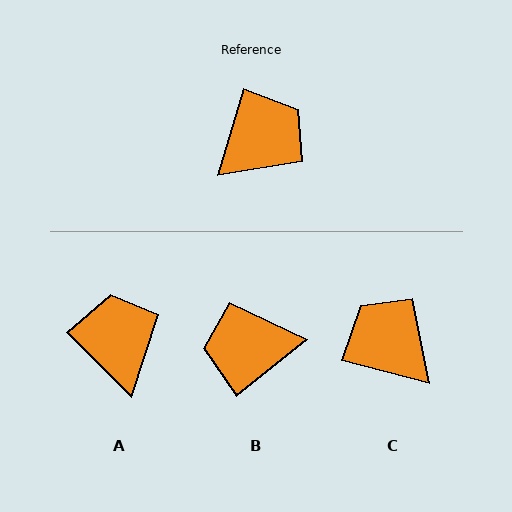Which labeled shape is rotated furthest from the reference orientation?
B, about 146 degrees away.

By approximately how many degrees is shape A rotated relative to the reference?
Approximately 62 degrees counter-clockwise.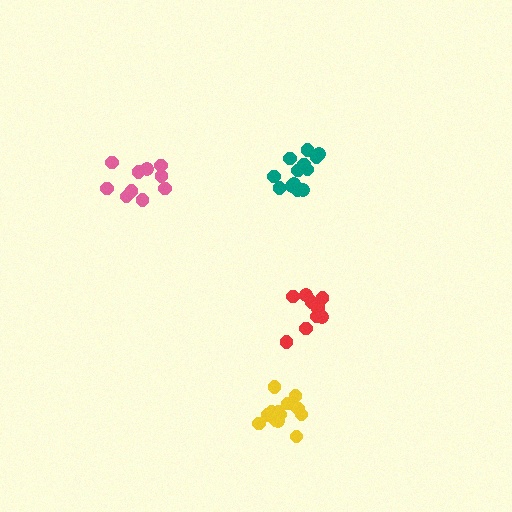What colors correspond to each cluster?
The clusters are colored: red, yellow, teal, pink.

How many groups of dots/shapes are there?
There are 4 groups.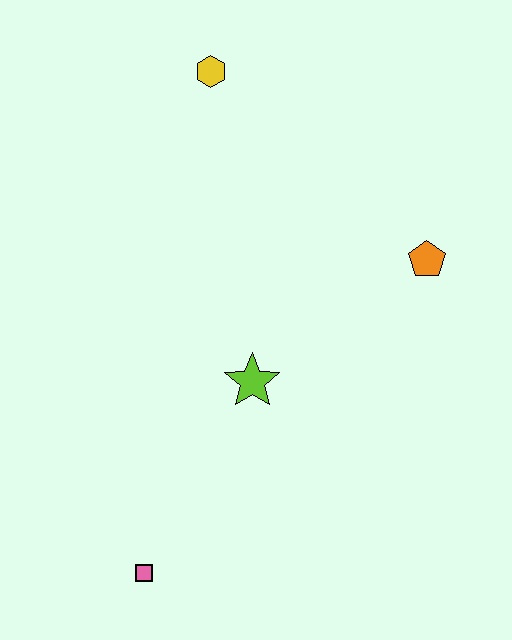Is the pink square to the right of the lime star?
No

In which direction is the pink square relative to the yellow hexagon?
The pink square is below the yellow hexagon.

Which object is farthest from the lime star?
The yellow hexagon is farthest from the lime star.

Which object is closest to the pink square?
The lime star is closest to the pink square.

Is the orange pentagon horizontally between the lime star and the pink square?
No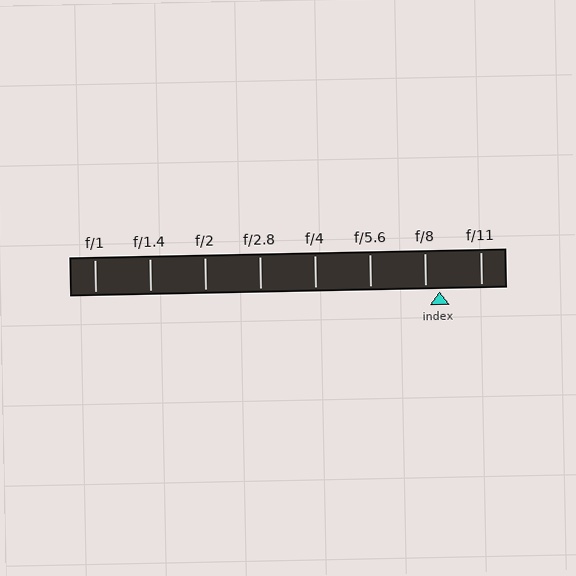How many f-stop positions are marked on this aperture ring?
There are 8 f-stop positions marked.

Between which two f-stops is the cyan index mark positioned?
The index mark is between f/8 and f/11.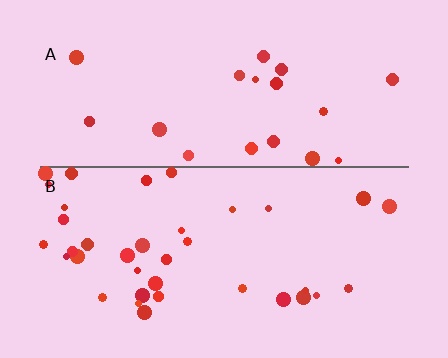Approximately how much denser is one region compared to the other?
Approximately 1.9× — region B over region A.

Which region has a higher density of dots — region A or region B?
B (the bottom).